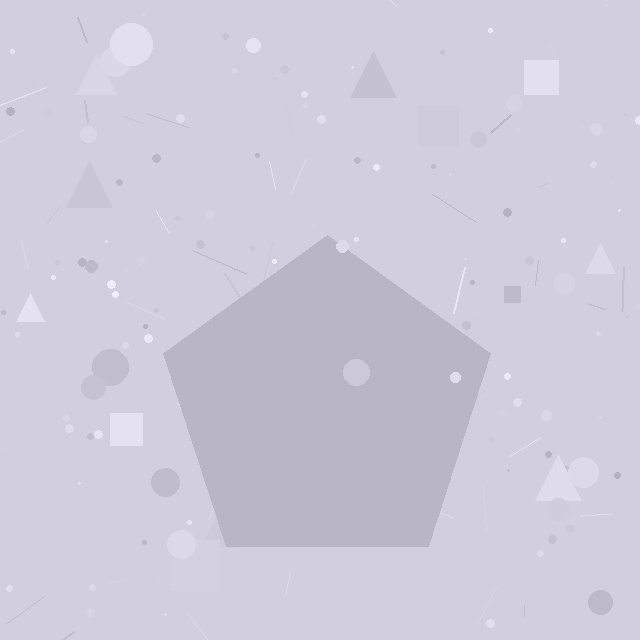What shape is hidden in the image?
A pentagon is hidden in the image.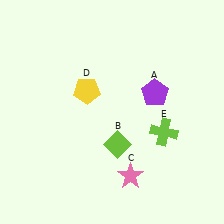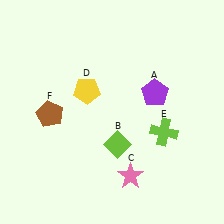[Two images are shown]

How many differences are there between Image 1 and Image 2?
There is 1 difference between the two images.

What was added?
A brown pentagon (F) was added in Image 2.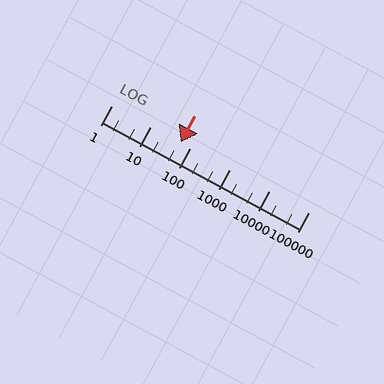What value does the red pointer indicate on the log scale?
The pointer indicates approximately 57.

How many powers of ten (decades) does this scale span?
The scale spans 5 decades, from 1 to 100000.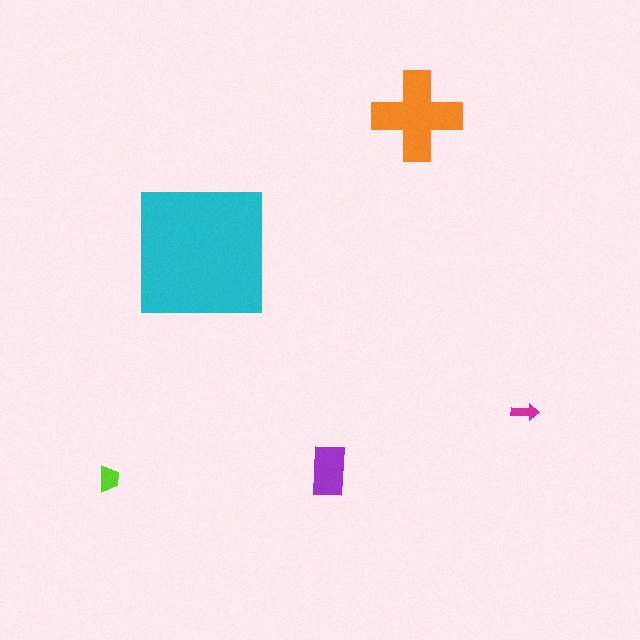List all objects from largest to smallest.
The cyan square, the orange cross, the purple rectangle, the lime trapezoid, the magenta arrow.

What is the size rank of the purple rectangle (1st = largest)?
3rd.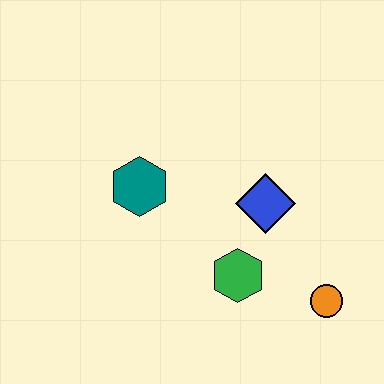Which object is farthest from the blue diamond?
The teal hexagon is farthest from the blue diamond.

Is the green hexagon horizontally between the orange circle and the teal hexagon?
Yes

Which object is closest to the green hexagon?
The blue diamond is closest to the green hexagon.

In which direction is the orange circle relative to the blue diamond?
The orange circle is below the blue diamond.